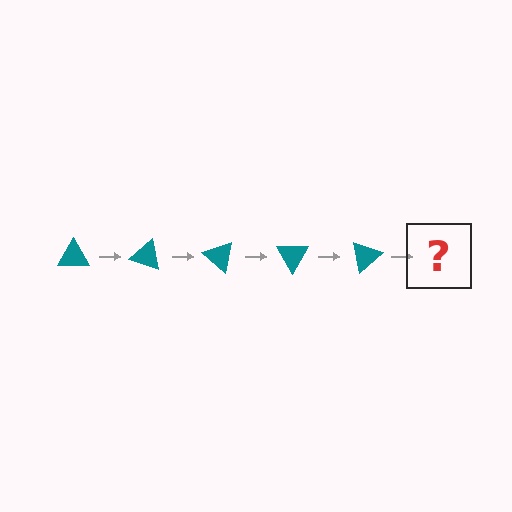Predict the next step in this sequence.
The next step is a teal triangle rotated 100 degrees.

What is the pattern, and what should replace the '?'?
The pattern is that the triangle rotates 20 degrees each step. The '?' should be a teal triangle rotated 100 degrees.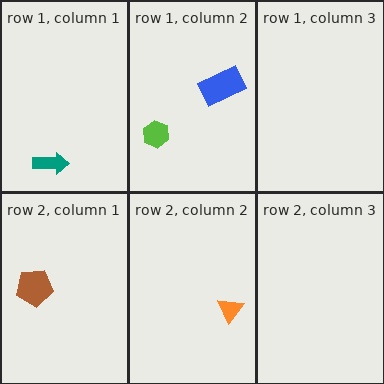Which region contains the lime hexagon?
The row 1, column 2 region.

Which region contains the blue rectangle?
The row 1, column 2 region.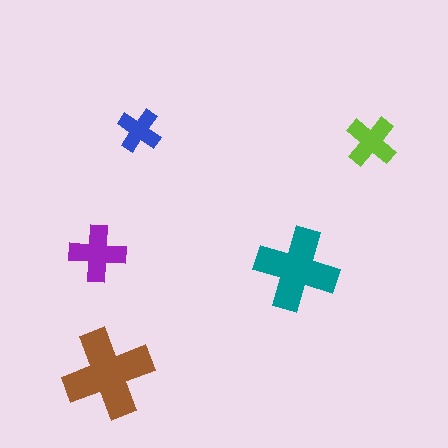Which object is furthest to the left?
The purple cross is leftmost.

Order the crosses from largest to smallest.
the brown one, the teal one, the purple one, the lime one, the blue one.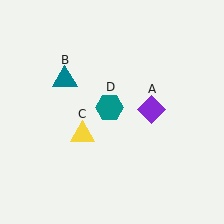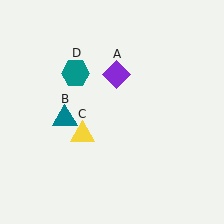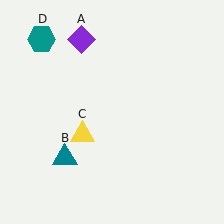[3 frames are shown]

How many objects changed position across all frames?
3 objects changed position: purple diamond (object A), teal triangle (object B), teal hexagon (object D).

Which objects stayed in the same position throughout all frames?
Yellow triangle (object C) remained stationary.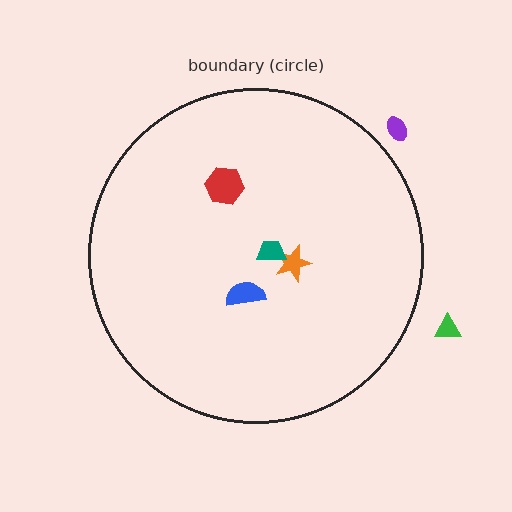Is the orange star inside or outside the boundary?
Inside.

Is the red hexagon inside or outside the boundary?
Inside.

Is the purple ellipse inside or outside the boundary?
Outside.